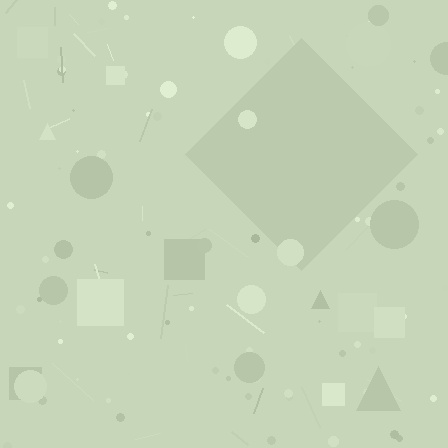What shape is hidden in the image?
A diamond is hidden in the image.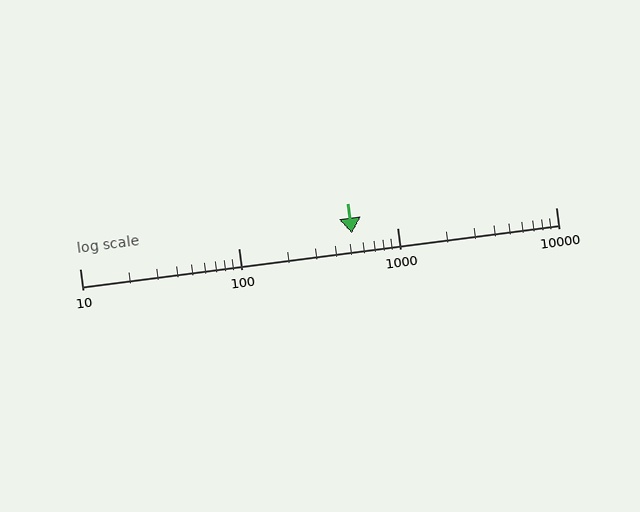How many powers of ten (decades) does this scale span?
The scale spans 3 decades, from 10 to 10000.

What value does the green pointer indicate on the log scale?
The pointer indicates approximately 520.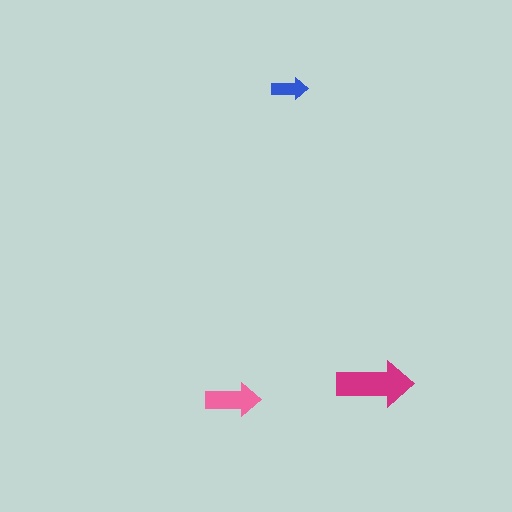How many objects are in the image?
There are 3 objects in the image.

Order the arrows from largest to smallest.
the magenta one, the pink one, the blue one.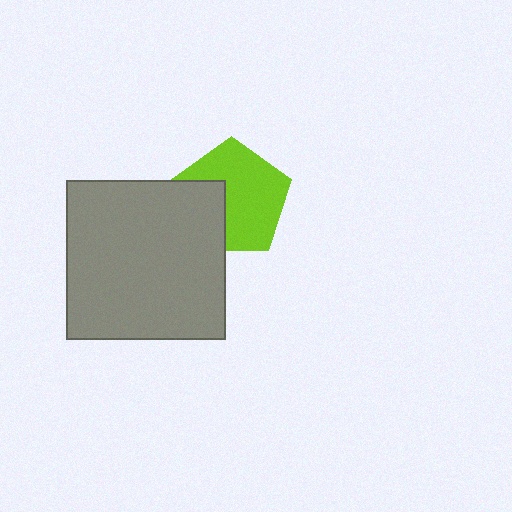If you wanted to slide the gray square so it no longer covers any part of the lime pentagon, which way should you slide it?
Slide it left — that is the most direct way to separate the two shapes.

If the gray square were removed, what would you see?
You would see the complete lime pentagon.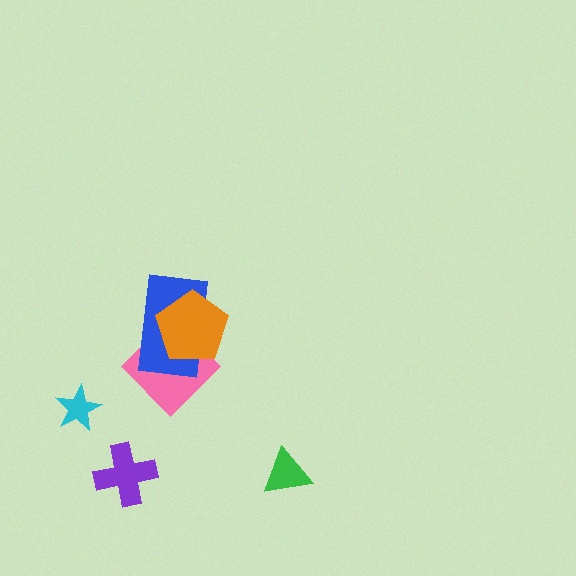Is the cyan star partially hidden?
No, no other shape covers it.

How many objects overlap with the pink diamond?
2 objects overlap with the pink diamond.